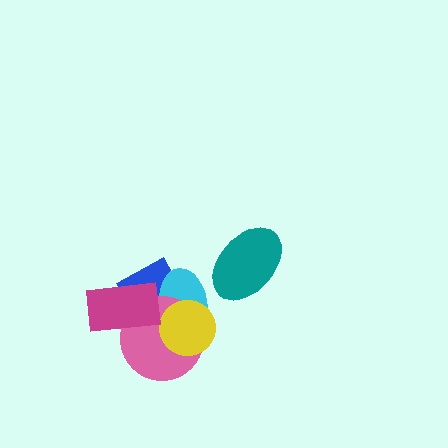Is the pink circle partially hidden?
Yes, it is partially covered by another shape.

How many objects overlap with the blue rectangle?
4 objects overlap with the blue rectangle.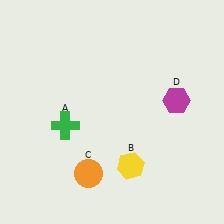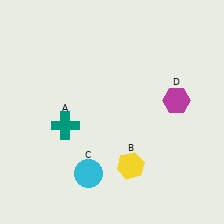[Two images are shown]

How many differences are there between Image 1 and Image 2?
There are 2 differences between the two images.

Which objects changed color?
A changed from green to teal. C changed from orange to cyan.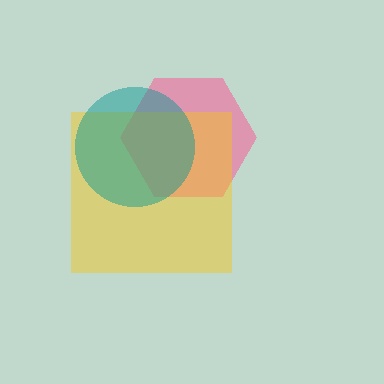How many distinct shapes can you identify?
There are 3 distinct shapes: a pink hexagon, a yellow square, a teal circle.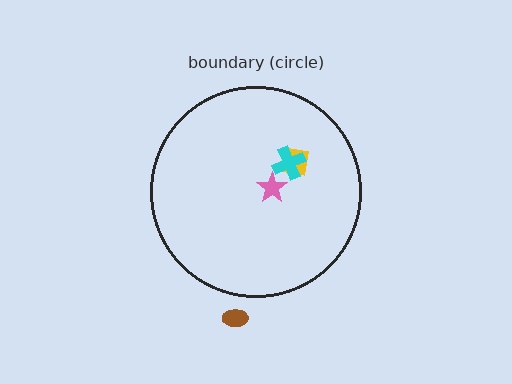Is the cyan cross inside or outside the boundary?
Inside.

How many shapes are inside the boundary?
3 inside, 1 outside.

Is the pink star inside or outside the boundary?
Inside.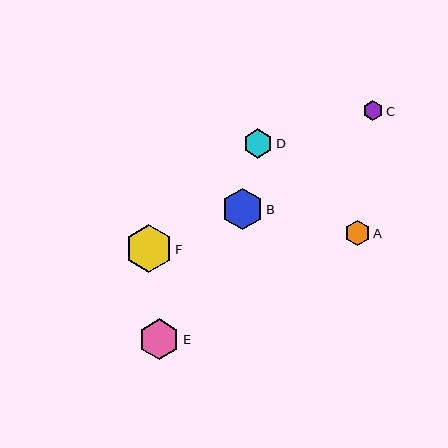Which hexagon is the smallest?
Hexagon C is the smallest with a size of approximately 20 pixels.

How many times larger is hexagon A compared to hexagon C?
Hexagon A is approximately 1.3 times the size of hexagon C.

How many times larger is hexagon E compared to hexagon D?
Hexagon E is approximately 1.4 times the size of hexagon D.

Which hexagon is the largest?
Hexagon F is the largest with a size of approximately 47 pixels.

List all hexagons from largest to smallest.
From largest to smallest: F, B, E, D, A, C.